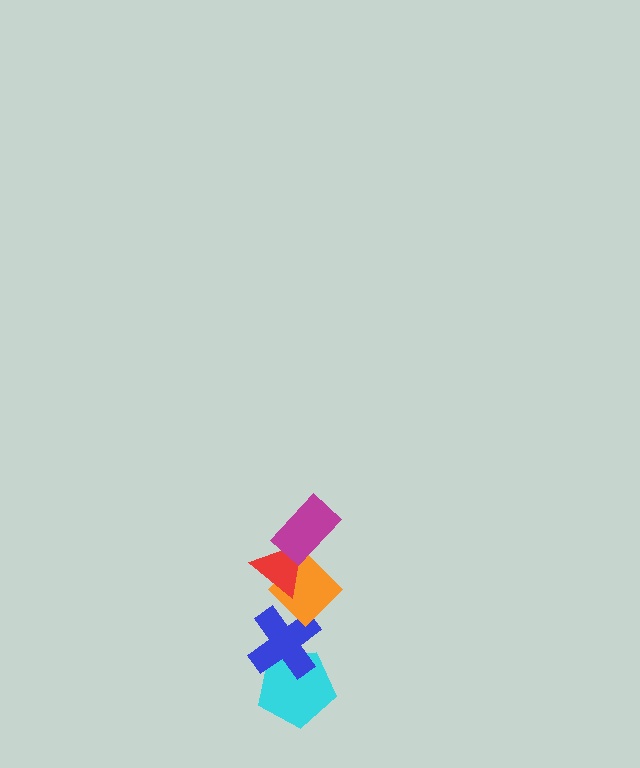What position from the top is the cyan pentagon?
The cyan pentagon is 5th from the top.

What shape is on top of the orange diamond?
The red triangle is on top of the orange diamond.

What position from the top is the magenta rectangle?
The magenta rectangle is 1st from the top.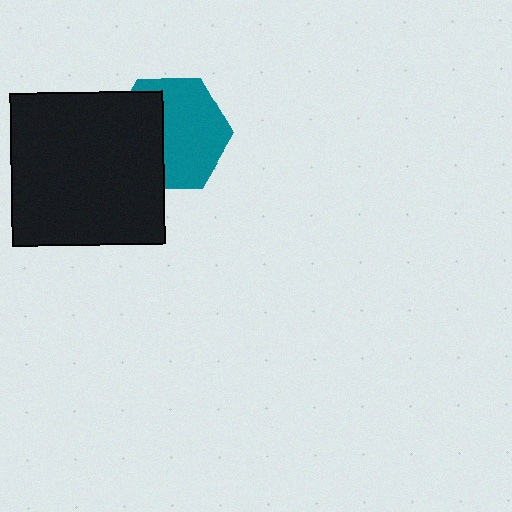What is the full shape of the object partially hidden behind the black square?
The partially hidden object is a teal hexagon.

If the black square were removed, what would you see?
You would see the complete teal hexagon.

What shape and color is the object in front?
The object in front is a black square.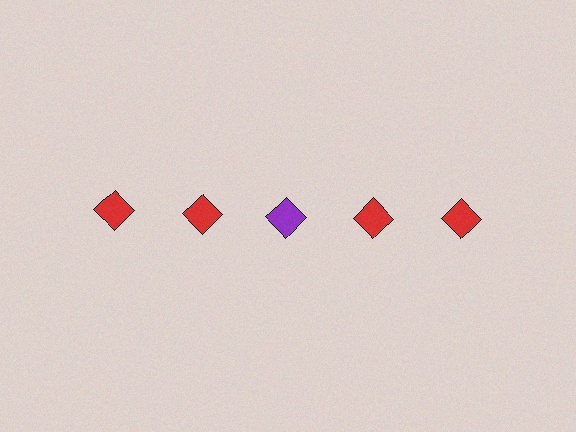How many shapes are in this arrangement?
There are 5 shapes arranged in a grid pattern.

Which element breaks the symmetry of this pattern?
The purple diamond in the top row, center column breaks the symmetry. All other shapes are red diamonds.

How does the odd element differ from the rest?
It has a different color: purple instead of red.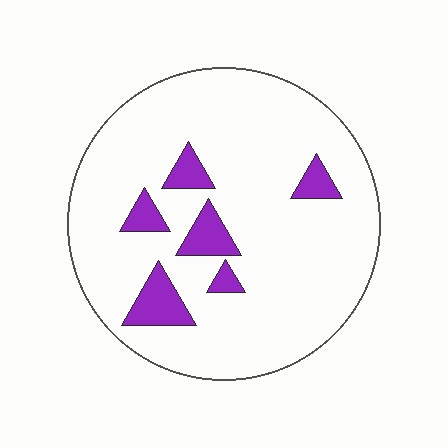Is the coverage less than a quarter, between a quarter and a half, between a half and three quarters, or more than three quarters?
Less than a quarter.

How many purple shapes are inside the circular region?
6.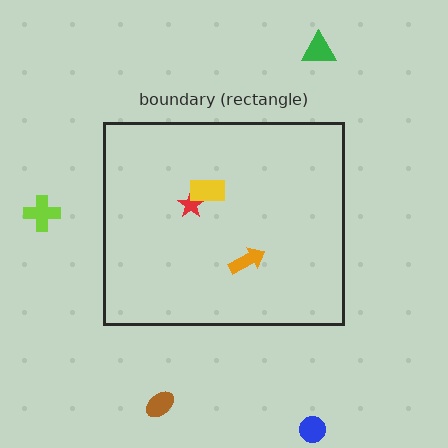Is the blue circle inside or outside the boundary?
Outside.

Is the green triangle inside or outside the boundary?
Outside.